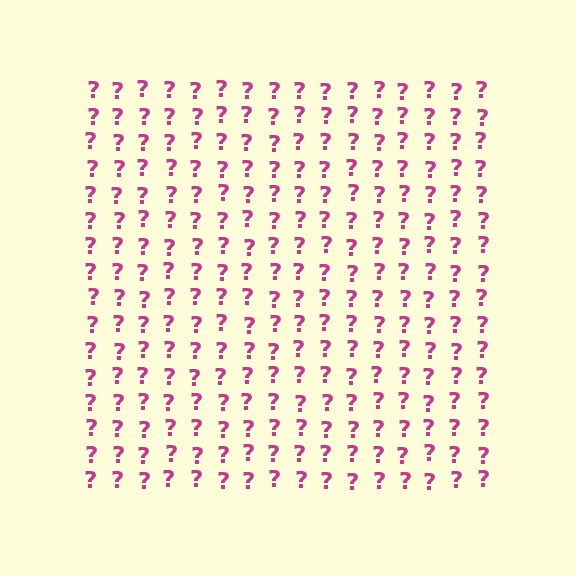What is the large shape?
The large shape is a square.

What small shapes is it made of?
It is made of small question marks.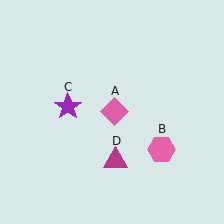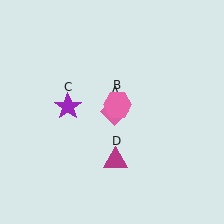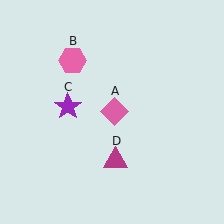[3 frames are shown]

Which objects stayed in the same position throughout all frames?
Pink diamond (object A) and purple star (object C) and magenta triangle (object D) remained stationary.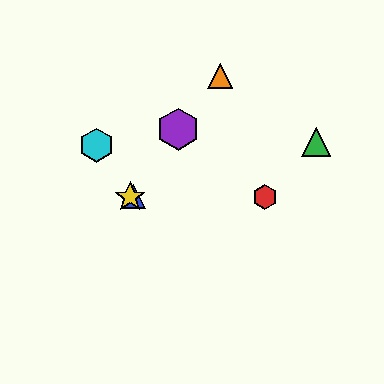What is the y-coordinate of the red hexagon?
The red hexagon is at y≈197.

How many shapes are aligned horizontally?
3 shapes (the red hexagon, the blue triangle, the yellow star) are aligned horizontally.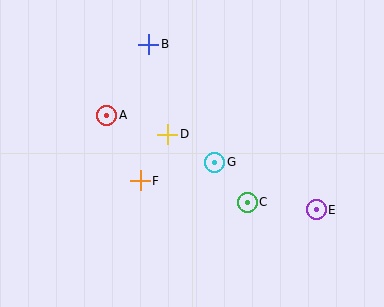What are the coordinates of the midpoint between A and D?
The midpoint between A and D is at (137, 125).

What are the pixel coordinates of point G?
Point G is at (215, 162).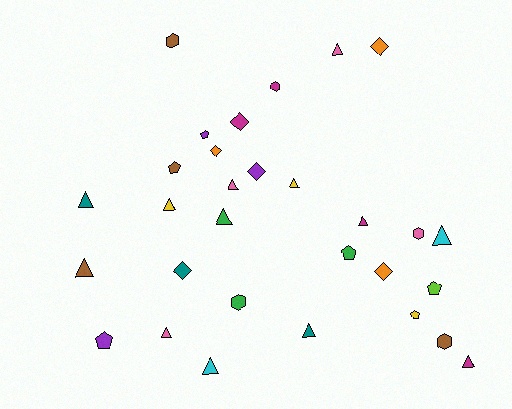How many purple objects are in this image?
There are 3 purple objects.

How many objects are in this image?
There are 30 objects.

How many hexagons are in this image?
There are 5 hexagons.